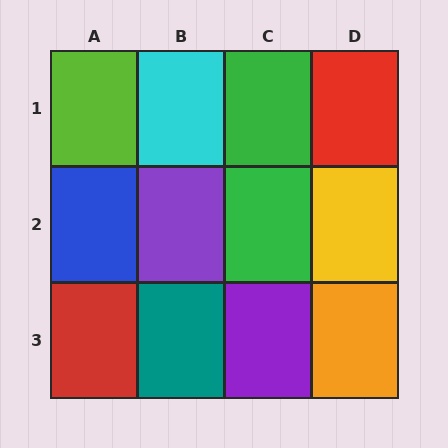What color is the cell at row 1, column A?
Lime.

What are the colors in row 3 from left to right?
Red, teal, purple, orange.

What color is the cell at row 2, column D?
Yellow.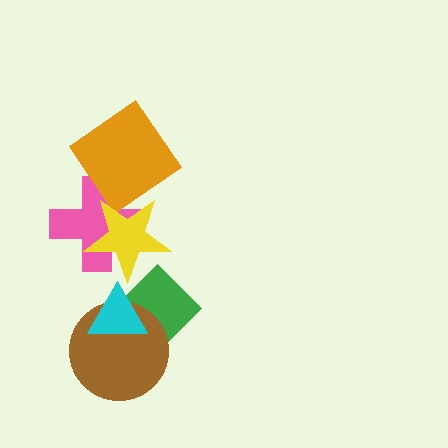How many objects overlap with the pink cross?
2 objects overlap with the pink cross.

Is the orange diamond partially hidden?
No, no other shape covers it.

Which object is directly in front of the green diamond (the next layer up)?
The brown circle is directly in front of the green diamond.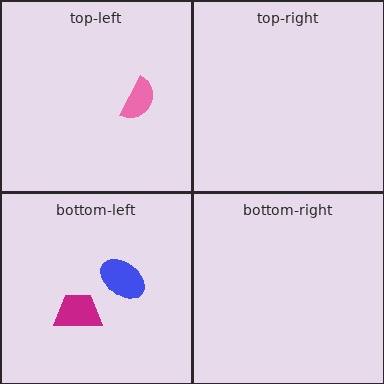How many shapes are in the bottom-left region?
2.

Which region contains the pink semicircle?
The top-left region.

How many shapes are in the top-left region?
1.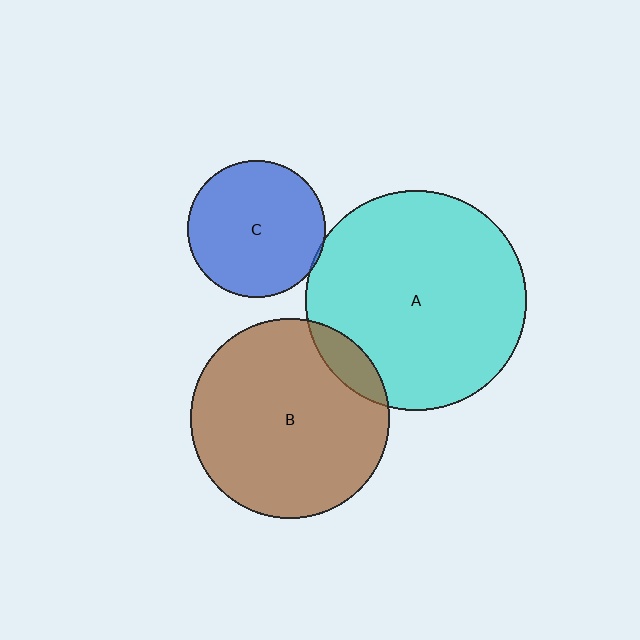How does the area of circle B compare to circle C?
Approximately 2.1 times.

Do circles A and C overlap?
Yes.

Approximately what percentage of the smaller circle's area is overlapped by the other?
Approximately 5%.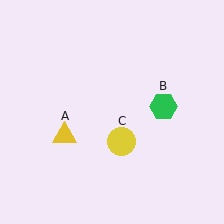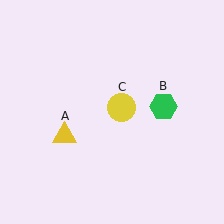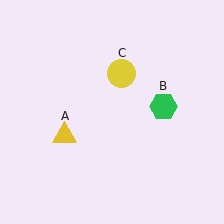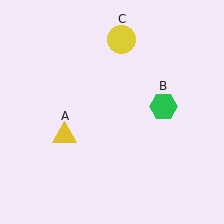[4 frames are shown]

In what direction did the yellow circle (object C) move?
The yellow circle (object C) moved up.